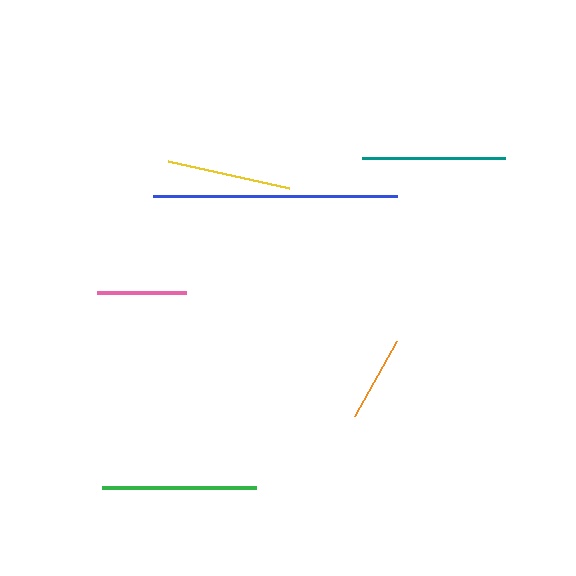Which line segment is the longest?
The blue line is the longest at approximately 244 pixels.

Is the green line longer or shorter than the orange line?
The green line is longer than the orange line.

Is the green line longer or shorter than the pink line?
The green line is longer than the pink line.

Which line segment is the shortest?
The orange line is the shortest at approximately 86 pixels.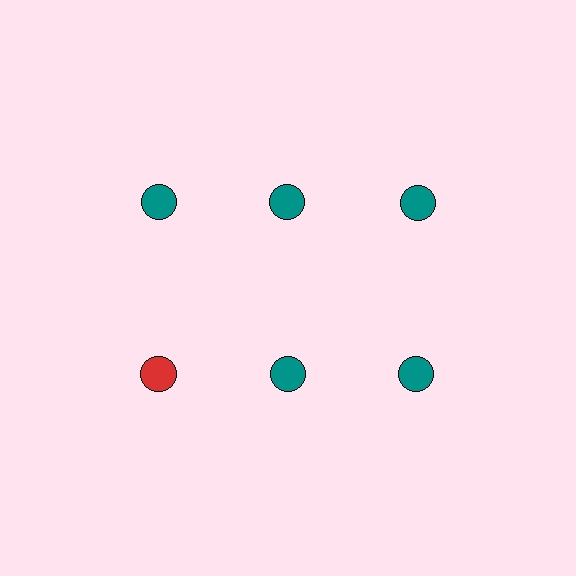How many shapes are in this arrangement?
There are 6 shapes arranged in a grid pattern.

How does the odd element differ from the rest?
It has a different color: red instead of teal.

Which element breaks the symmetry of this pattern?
The red circle in the second row, leftmost column breaks the symmetry. All other shapes are teal circles.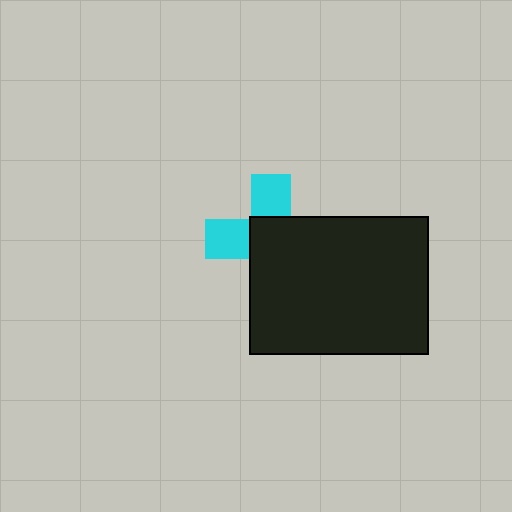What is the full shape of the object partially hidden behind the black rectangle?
The partially hidden object is a cyan cross.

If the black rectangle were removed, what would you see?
You would see the complete cyan cross.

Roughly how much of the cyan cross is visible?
A small part of it is visible (roughly 38%).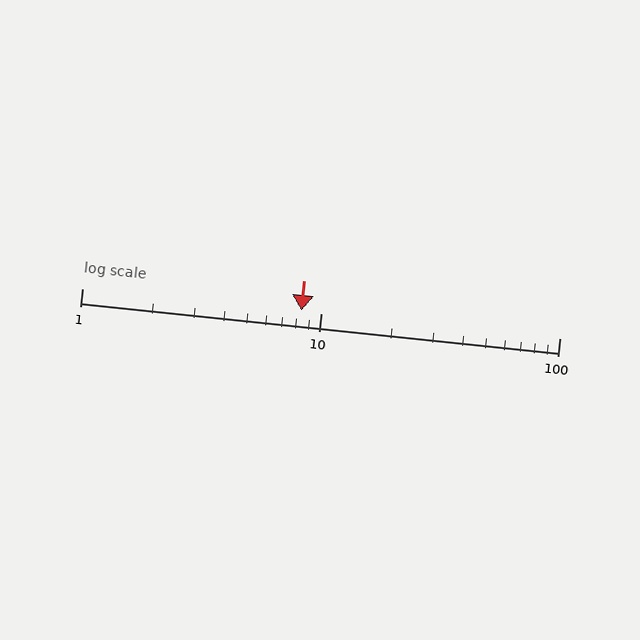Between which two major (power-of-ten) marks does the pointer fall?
The pointer is between 1 and 10.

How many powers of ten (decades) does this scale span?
The scale spans 2 decades, from 1 to 100.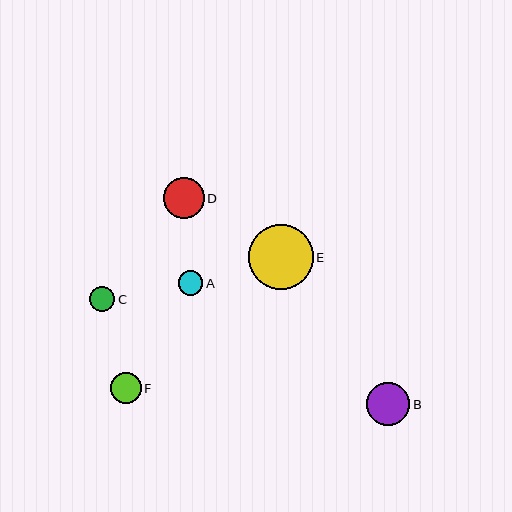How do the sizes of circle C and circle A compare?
Circle C and circle A are approximately the same size.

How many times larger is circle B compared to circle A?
Circle B is approximately 1.7 times the size of circle A.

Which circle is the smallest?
Circle A is the smallest with a size of approximately 25 pixels.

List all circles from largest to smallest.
From largest to smallest: E, B, D, F, C, A.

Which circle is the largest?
Circle E is the largest with a size of approximately 65 pixels.